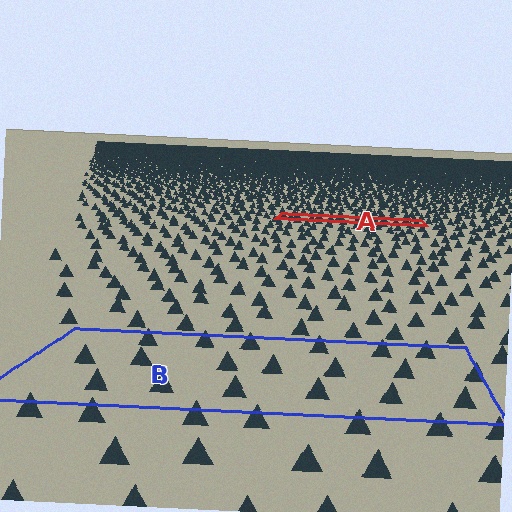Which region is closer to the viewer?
Region B is closer. The texture elements there are larger and more spread out.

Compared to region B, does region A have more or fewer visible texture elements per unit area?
Region A has more texture elements per unit area — they are packed more densely because it is farther away.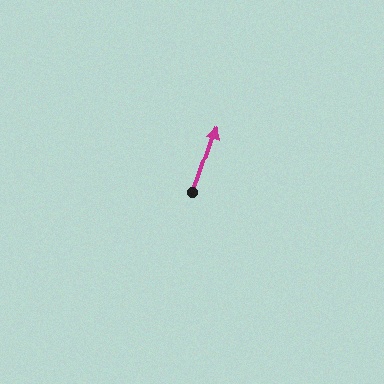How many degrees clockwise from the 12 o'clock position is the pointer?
Approximately 20 degrees.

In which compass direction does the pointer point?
North.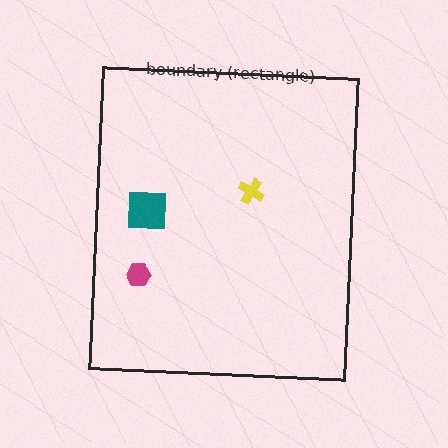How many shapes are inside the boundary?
3 inside, 0 outside.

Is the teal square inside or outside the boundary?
Inside.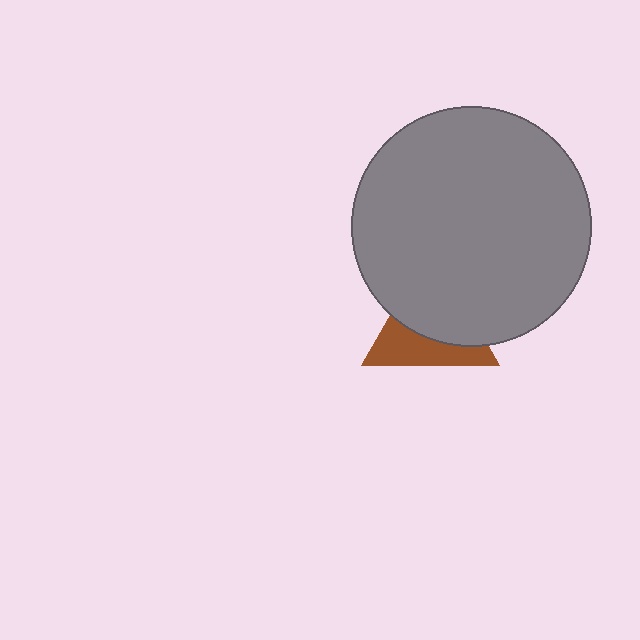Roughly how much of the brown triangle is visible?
A small part of it is visible (roughly 41%).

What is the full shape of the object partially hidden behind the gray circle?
The partially hidden object is a brown triangle.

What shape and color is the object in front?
The object in front is a gray circle.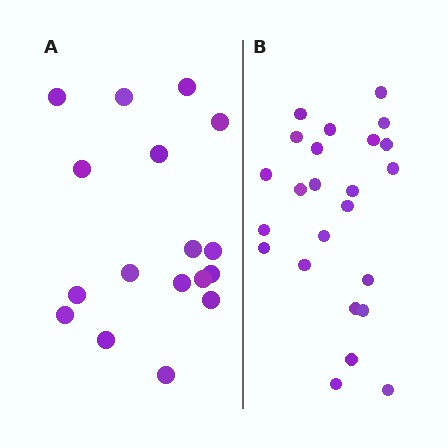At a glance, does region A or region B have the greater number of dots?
Region B (the right region) has more dots.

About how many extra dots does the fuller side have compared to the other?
Region B has roughly 8 or so more dots than region A.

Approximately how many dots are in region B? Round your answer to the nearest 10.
About 20 dots. (The exact count is 24, which rounds to 20.)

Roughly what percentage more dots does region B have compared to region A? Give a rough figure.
About 40% more.